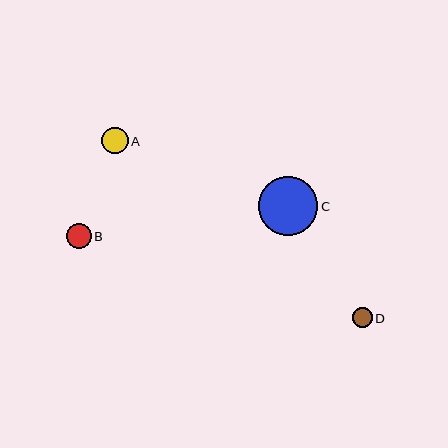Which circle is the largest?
Circle C is the largest with a size of approximately 59 pixels.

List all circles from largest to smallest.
From largest to smallest: C, A, B, D.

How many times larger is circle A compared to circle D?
Circle A is approximately 1.3 times the size of circle D.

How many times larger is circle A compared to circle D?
Circle A is approximately 1.3 times the size of circle D.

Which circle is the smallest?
Circle D is the smallest with a size of approximately 20 pixels.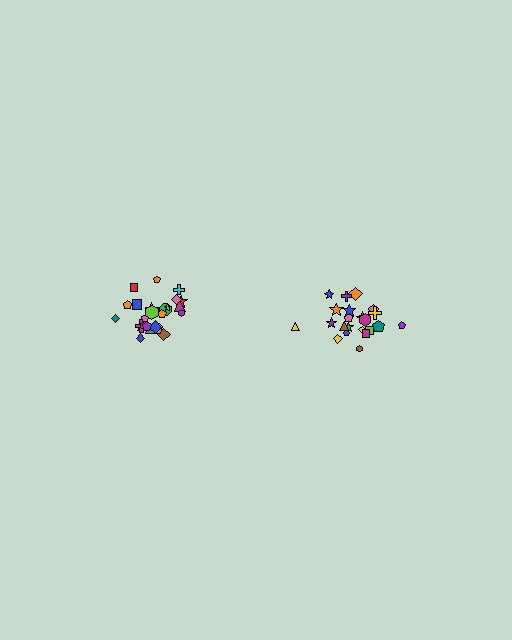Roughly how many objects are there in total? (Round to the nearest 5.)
Roughly 45 objects in total.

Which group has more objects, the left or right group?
The left group.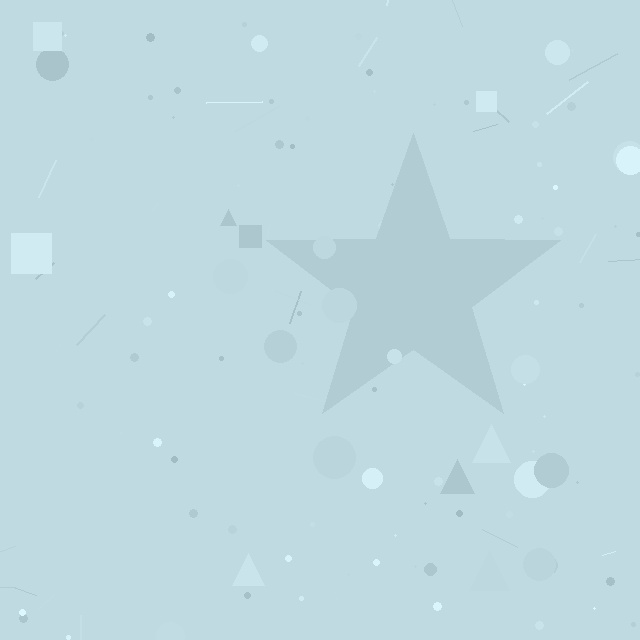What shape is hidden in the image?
A star is hidden in the image.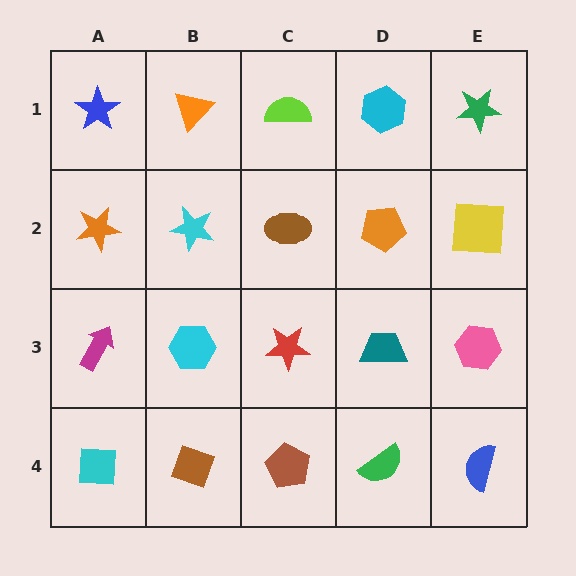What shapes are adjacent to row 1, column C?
A brown ellipse (row 2, column C), an orange triangle (row 1, column B), a cyan hexagon (row 1, column D).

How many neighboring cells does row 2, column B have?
4.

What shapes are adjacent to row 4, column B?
A cyan hexagon (row 3, column B), a cyan square (row 4, column A), a brown pentagon (row 4, column C).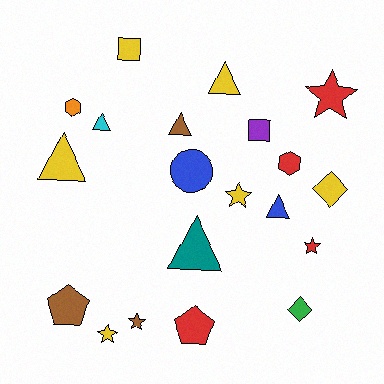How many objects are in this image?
There are 20 objects.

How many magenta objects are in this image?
There are no magenta objects.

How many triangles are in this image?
There are 6 triangles.